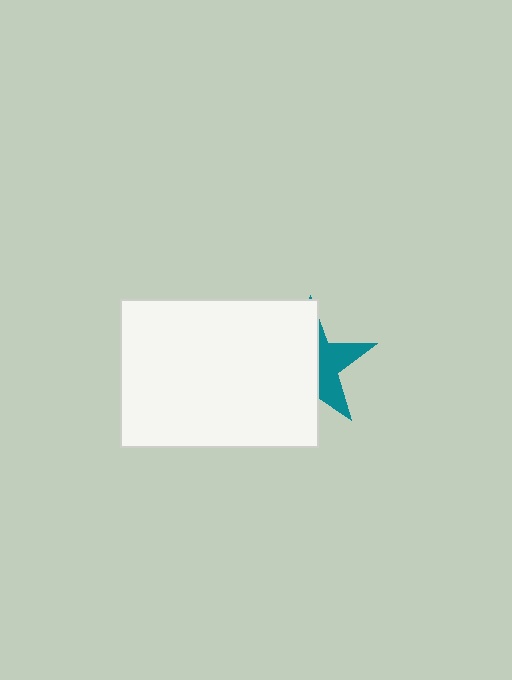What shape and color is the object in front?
The object in front is a white rectangle.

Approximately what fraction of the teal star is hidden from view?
Roughly 63% of the teal star is hidden behind the white rectangle.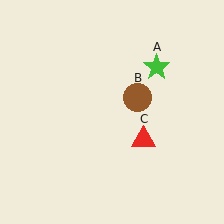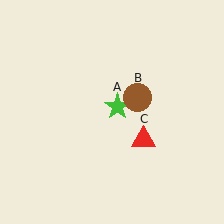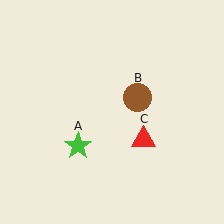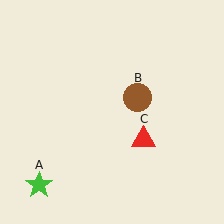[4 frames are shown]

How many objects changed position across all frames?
1 object changed position: green star (object A).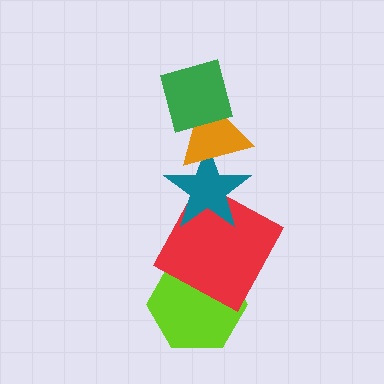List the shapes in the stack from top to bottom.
From top to bottom: the green square, the orange triangle, the teal star, the red square, the lime hexagon.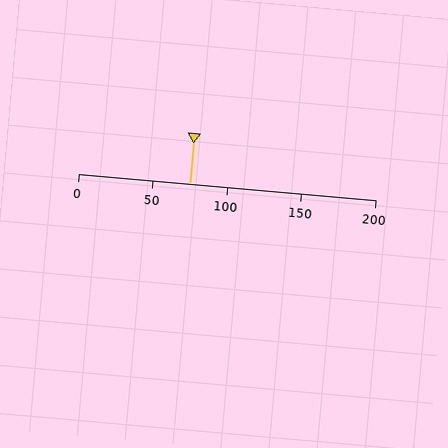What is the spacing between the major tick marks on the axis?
The major ticks are spaced 50 apart.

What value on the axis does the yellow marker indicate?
The marker indicates approximately 75.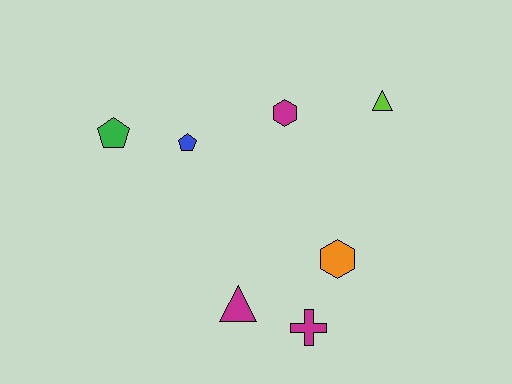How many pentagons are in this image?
There are 2 pentagons.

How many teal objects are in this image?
There are no teal objects.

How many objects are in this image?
There are 7 objects.